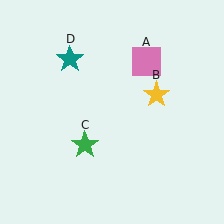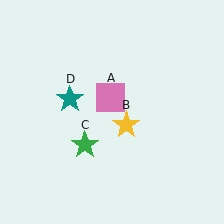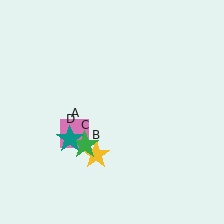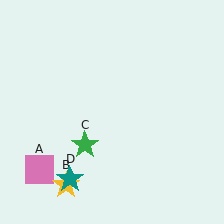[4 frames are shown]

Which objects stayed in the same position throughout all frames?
Green star (object C) remained stationary.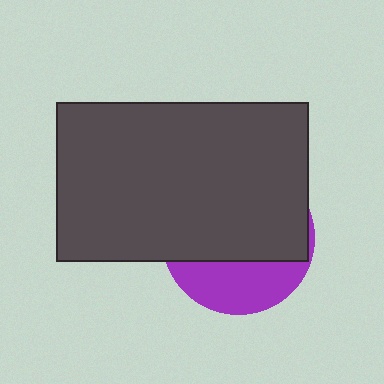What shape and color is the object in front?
The object in front is a dark gray rectangle.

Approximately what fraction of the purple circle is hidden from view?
Roughly 68% of the purple circle is hidden behind the dark gray rectangle.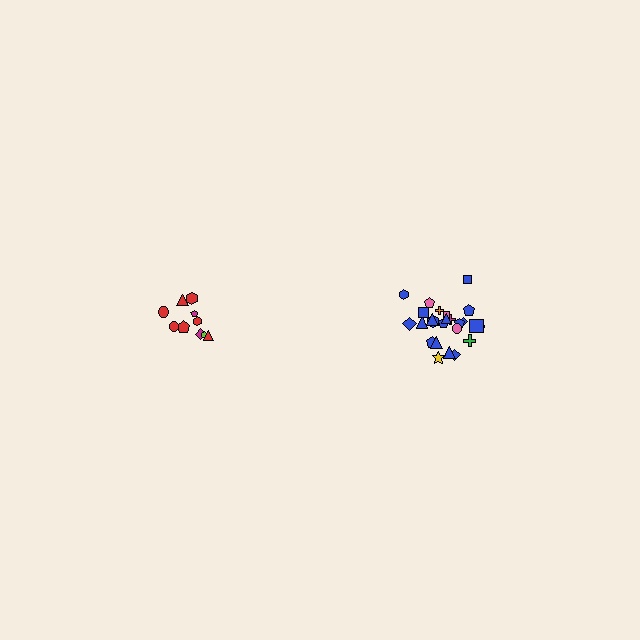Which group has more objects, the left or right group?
The right group.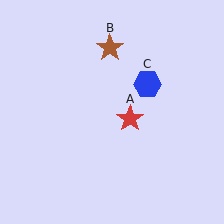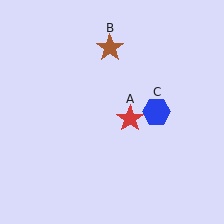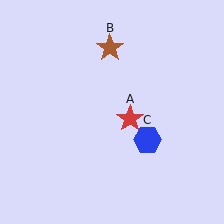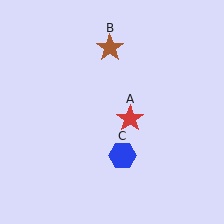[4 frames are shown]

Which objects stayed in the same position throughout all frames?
Red star (object A) and brown star (object B) remained stationary.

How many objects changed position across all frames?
1 object changed position: blue hexagon (object C).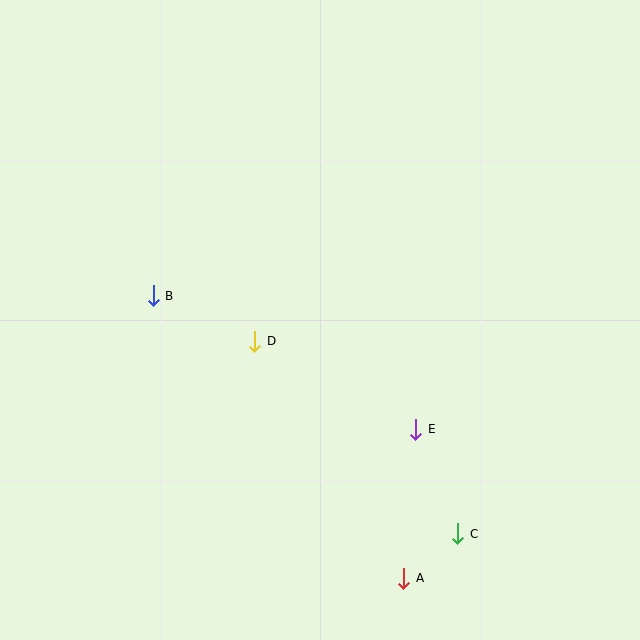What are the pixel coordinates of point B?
Point B is at (153, 296).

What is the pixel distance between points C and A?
The distance between C and A is 70 pixels.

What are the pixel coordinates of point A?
Point A is at (404, 578).